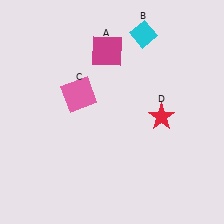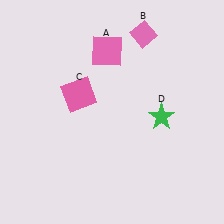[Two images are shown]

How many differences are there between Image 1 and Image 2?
There are 3 differences between the two images.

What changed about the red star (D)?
In Image 1, D is red. In Image 2, it changed to green.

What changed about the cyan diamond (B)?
In Image 1, B is cyan. In Image 2, it changed to pink.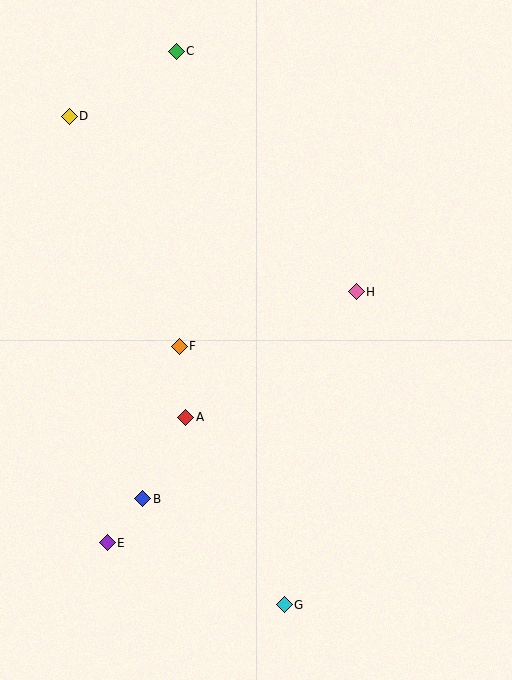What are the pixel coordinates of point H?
Point H is at (356, 292).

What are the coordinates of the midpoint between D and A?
The midpoint between D and A is at (127, 267).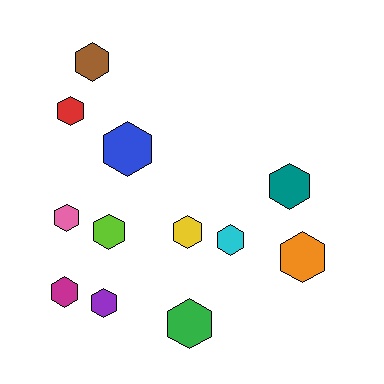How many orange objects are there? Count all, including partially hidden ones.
There is 1 orange object.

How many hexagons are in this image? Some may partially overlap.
There are 12 hexagons.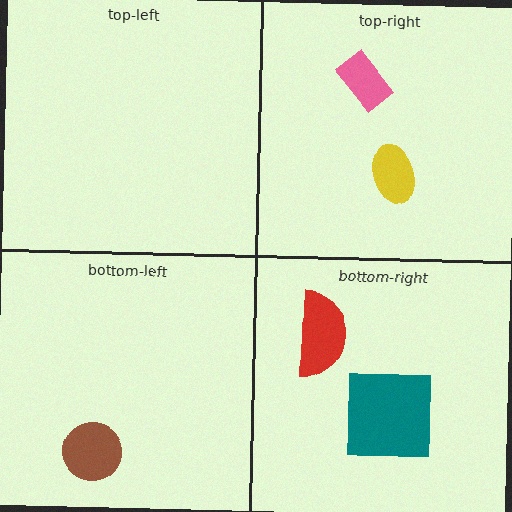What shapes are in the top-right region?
The pink rectangle, the yellow ellipse.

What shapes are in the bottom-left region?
The brown circle.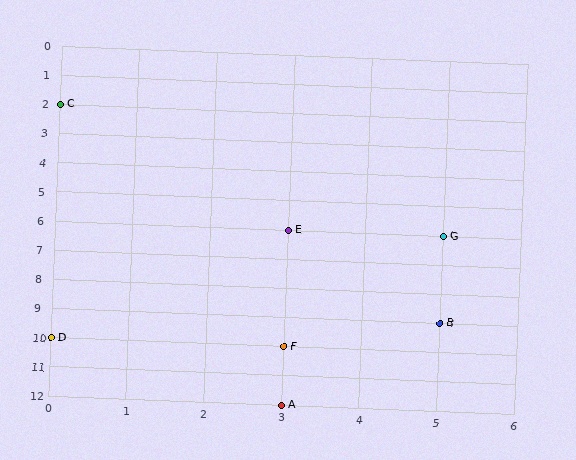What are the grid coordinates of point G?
Point G is at grid coordinates (5, 6).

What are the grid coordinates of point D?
Point D is at grid coordinates (0, 10).